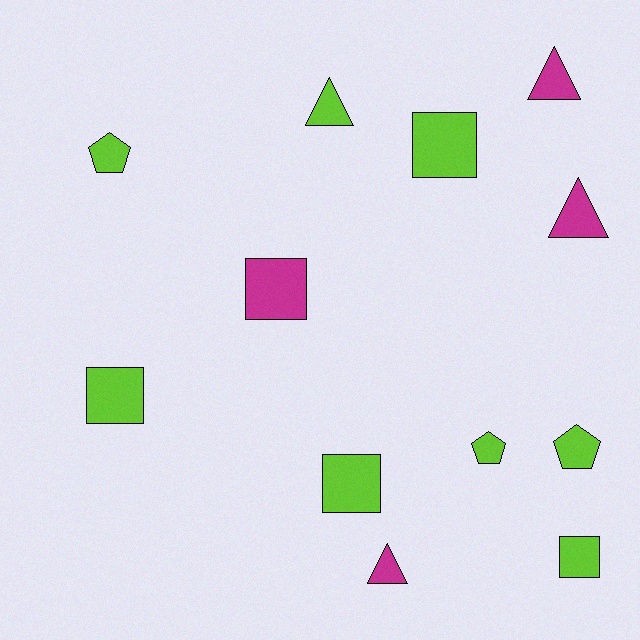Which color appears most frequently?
Lime, with 8 objects.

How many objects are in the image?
There are 12 objects.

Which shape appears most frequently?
Square, with 5 objects.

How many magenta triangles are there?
There are 3 magenta triangles.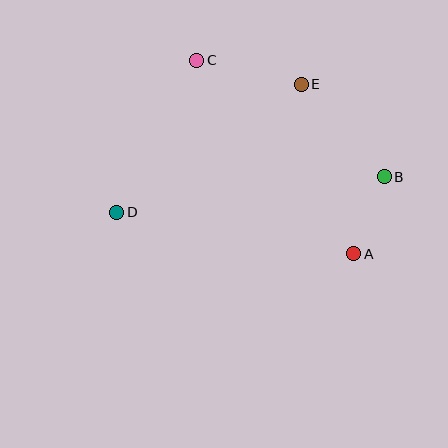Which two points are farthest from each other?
Points B and D are farthest from each other.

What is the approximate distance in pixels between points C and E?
The distance between C and E is approximately 107 pixels.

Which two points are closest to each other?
Points A and B are closest to each other.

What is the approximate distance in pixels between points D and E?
The distance between D and E is approximately 224 pixels.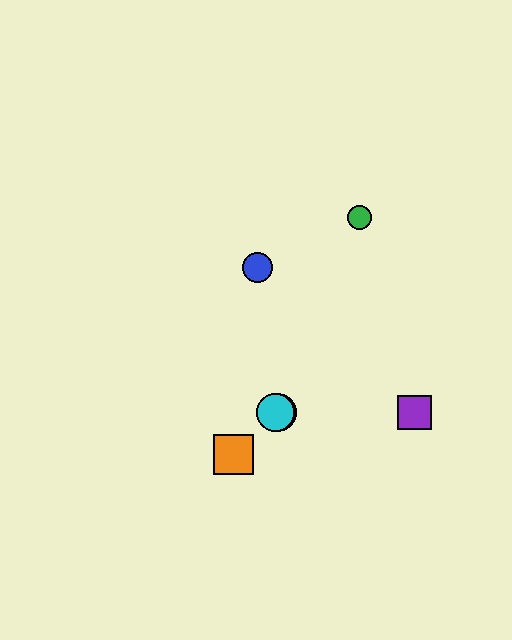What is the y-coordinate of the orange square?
The orange square is at y≈454.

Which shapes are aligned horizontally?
The red circle, the yellow hexagon, the purple square, the cyan circle are aligned horizontally.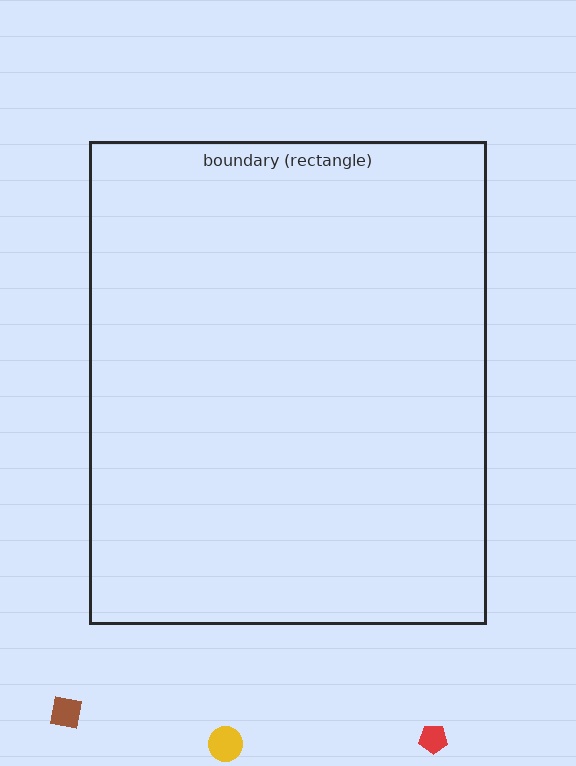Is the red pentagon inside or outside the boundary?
Outside.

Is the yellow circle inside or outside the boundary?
Outside.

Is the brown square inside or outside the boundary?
Outside.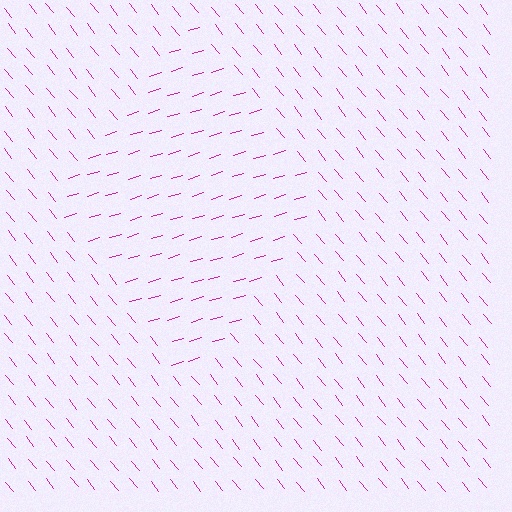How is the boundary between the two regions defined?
The boundary is defined purely by a change in line orientation (approximately 68 degrees difference). All lines are the same color and thickness.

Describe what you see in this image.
The image is filled with small magenta line segments. A diamond region in the image has lines oriented differently from the surrounding lines, creating a visible texture boundary.